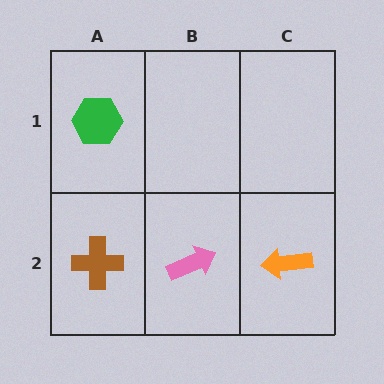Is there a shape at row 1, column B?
No, that cell is empty.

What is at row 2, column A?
A brown cross.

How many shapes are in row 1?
1 shape.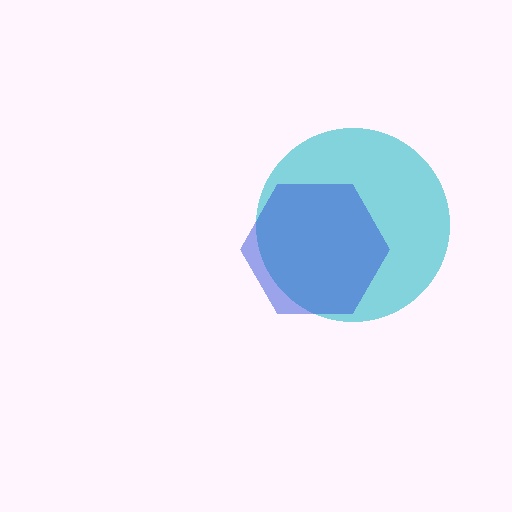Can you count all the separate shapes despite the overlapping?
Yes, there are 2 separate shapes.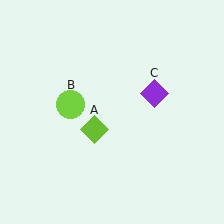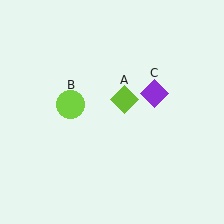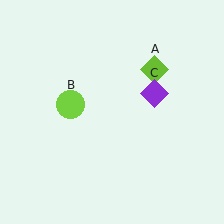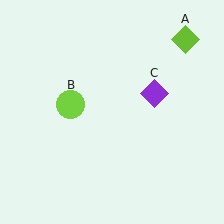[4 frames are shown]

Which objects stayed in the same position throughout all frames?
Lime circle (object B) and purple diamond (object C) remained stationary.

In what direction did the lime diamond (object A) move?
The lime diamond (object A) moved up and to the right.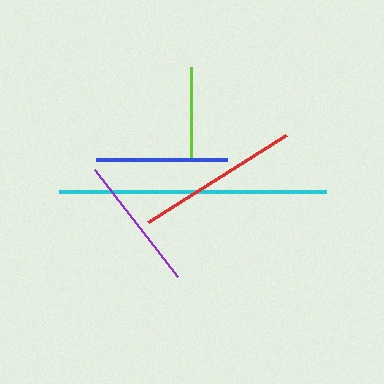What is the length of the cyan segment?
The cyan segment is approximately 266 pixels long.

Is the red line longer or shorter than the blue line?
The red line is longer than the blue line.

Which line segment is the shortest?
The lime line is the shortest at approximately 93 pixels.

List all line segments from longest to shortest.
From longest to shortest: cyan, red, purple, blue, lime.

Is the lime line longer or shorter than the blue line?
The blue line is longer than the lime line.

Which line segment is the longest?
The cyan line is the longest at approximately 266 pixels.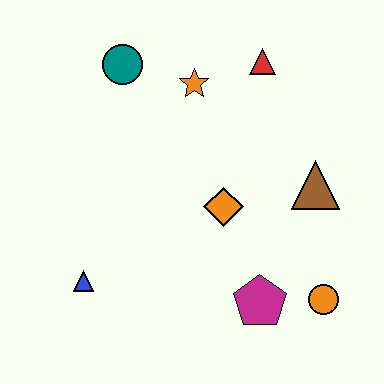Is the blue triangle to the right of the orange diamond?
No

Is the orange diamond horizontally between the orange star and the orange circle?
Yes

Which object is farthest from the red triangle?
The blue triangle is farthest from the red triangle.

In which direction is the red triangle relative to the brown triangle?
The red triangle is above the brown triangle.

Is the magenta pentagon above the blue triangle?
No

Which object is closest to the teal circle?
The orange star is closest to the teal circle.